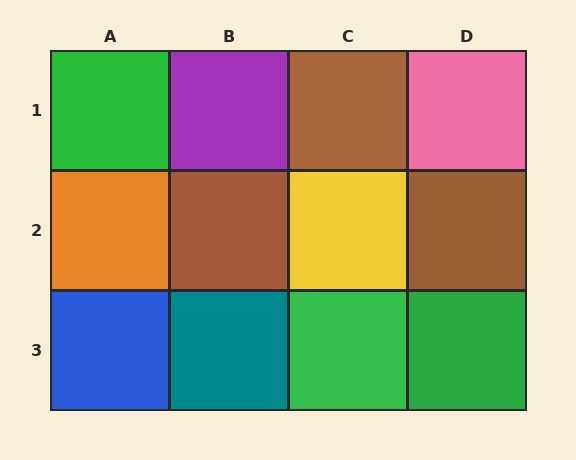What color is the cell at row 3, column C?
Green.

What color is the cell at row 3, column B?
Teal.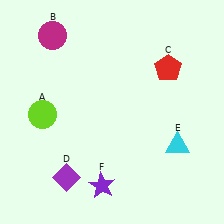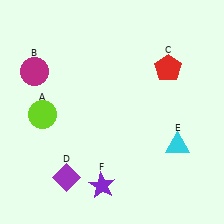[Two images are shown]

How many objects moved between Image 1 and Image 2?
1 object moved between the two images.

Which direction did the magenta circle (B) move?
The magenta circle (B) moved down.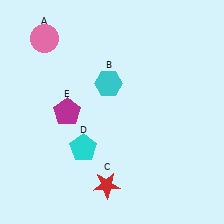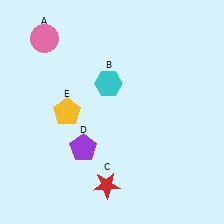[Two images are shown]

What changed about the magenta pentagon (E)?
In Image 1, E is magenta. In Image 2, it changed to yellow.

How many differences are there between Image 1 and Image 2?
There are 2 differences between the two images.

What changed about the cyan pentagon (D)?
In Image 1, D is cyan. In Image 2, it changed to purple.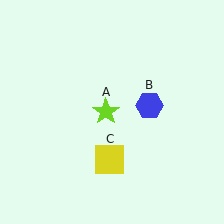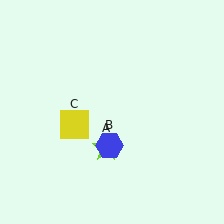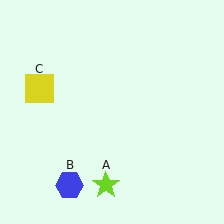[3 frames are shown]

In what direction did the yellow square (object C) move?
The yellow square (object C) moved up and to the left.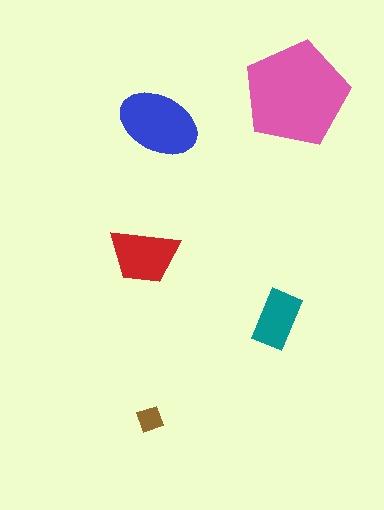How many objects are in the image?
There are 5 objects in the image.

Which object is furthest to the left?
The red trapezoid is leftmost.